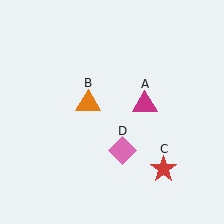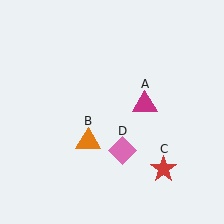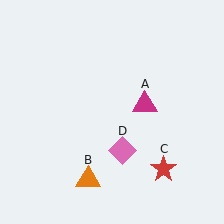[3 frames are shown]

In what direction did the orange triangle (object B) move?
The orange triangle (object B) moved down.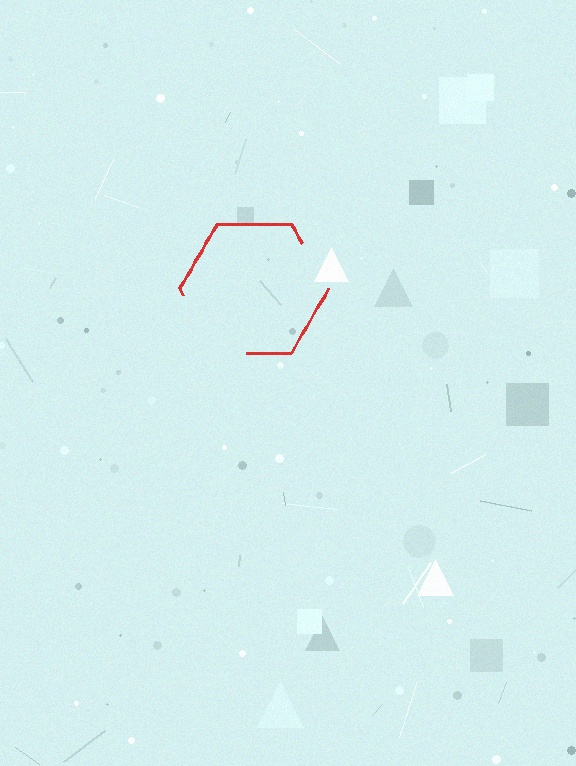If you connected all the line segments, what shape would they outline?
They would outline a hexagon.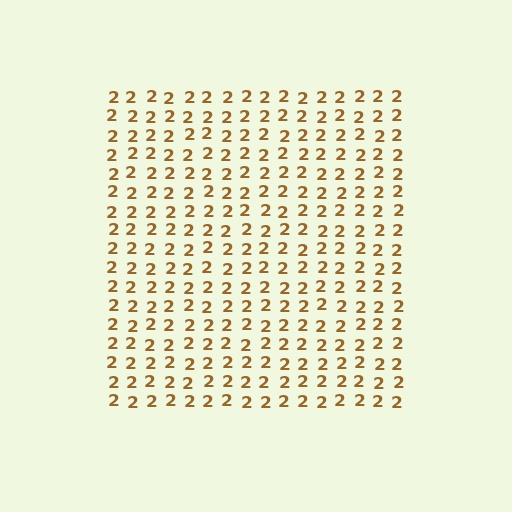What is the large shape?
The large shape is a square.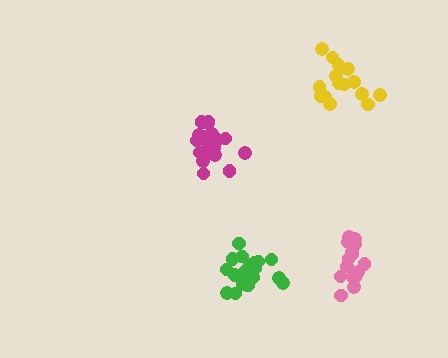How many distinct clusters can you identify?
There are 4 distinct clusters.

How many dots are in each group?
Group 1: 20 dots, Group 2: 17 dots, Group 3: 15 dots, Group 4: 18 dots (70 total).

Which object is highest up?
The yellow cluster is topmost.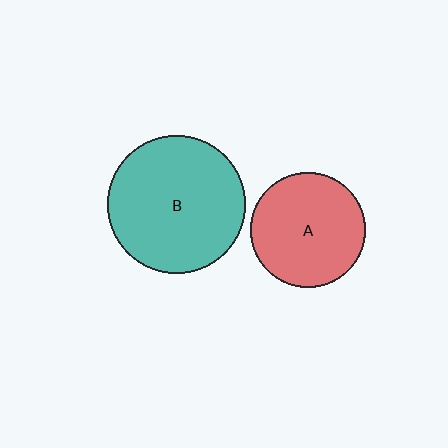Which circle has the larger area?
Circle B (teal).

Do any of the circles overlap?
No, none of the circles overlap.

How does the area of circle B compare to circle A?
Approximately 1.4 times.